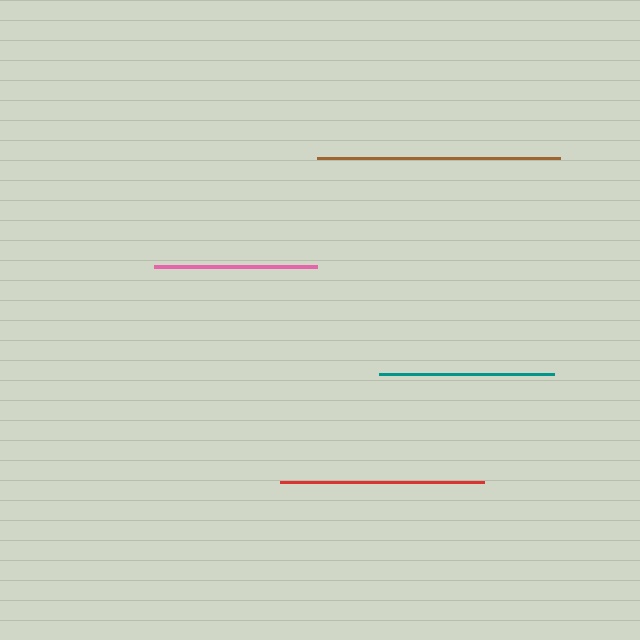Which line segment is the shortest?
The pink line is the shortest at approximately 163 pixels.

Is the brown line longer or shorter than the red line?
The brown line is longer than the red line.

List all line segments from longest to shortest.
From longest to shortest: brown, red, teal, pink.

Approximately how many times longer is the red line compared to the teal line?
The red line is approximately 1.2 times the length of the teal line.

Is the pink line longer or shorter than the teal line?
The teal line is longer than the pink line.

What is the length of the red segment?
The red segment is approximately 204 pixels long.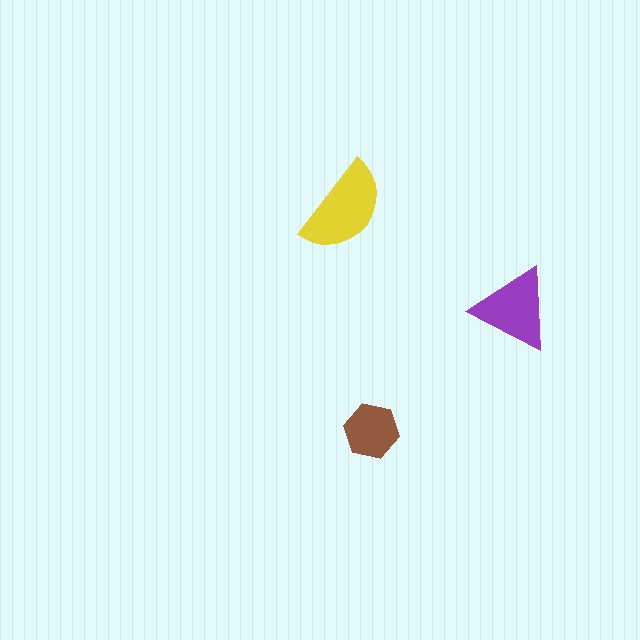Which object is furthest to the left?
The yellow semicircle is leftmost.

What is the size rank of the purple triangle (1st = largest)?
2nd.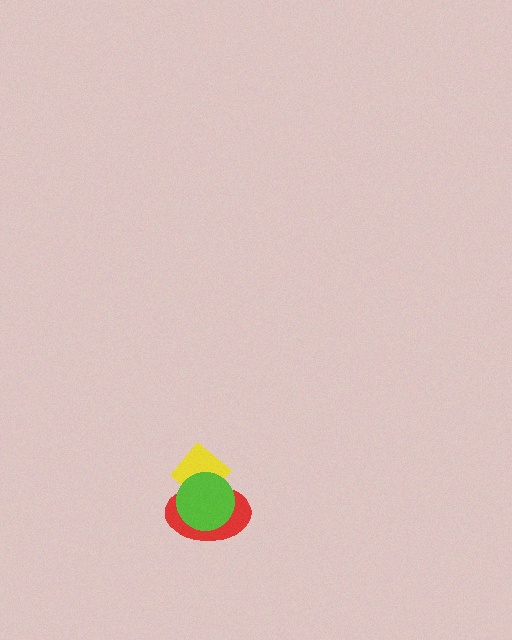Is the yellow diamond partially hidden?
Yes, it is partially covered by another shape.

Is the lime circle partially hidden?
No, no other shape covers it.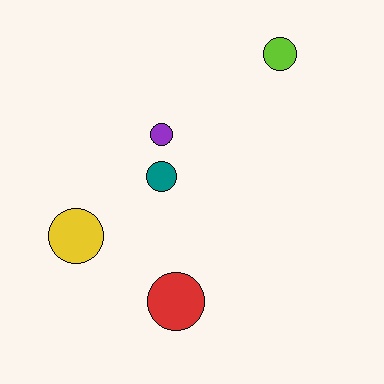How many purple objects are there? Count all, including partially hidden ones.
There is 1 purple object.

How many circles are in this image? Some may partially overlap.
There are 5 circles.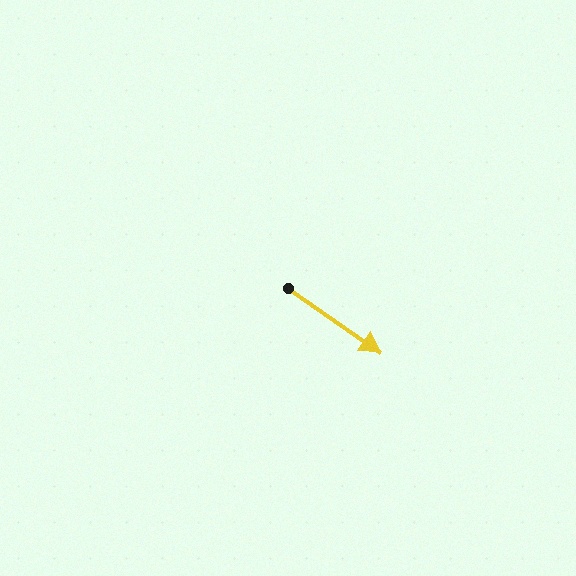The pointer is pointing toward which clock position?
Roughly 4 o'clock.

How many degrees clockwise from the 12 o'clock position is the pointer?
Approximately 125 degrees.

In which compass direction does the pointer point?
Southeast.